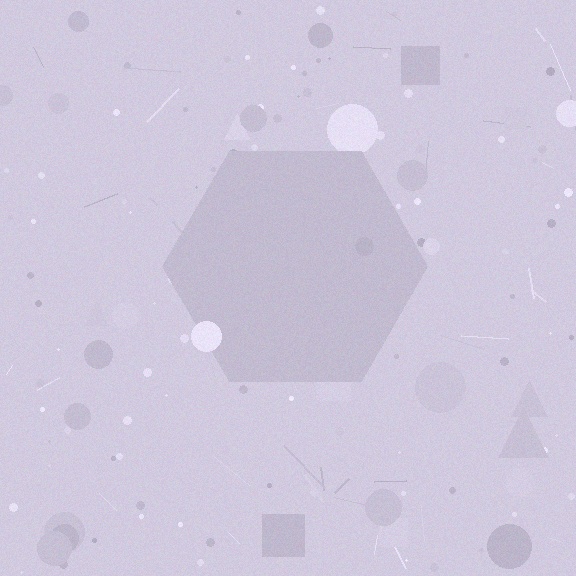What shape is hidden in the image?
A hexagon is hidden in the image.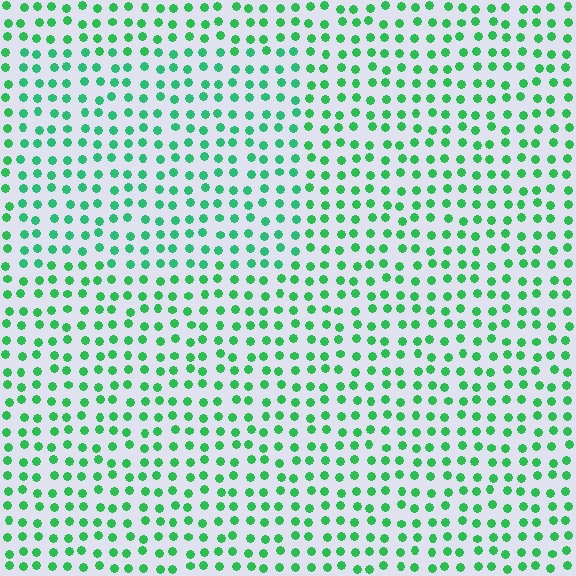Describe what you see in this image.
The image is filled with small green elements in a uniform arrangement. A rectangle-shaped region is visible where the elements are tinted to a slightly different hue, forming a subtle color boundary.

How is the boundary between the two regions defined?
The boundary is defined purely by a slight shift in hue (about 16 degrees). Spacing, size, and orientation are identical on both sides.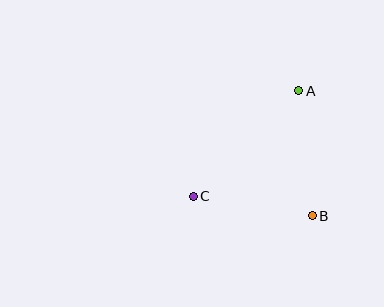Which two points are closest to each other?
Points B and C are closest to each other.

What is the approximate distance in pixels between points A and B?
The distance between A and B is approximately 126 pixels.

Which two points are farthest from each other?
Points A and C are farthest from each other.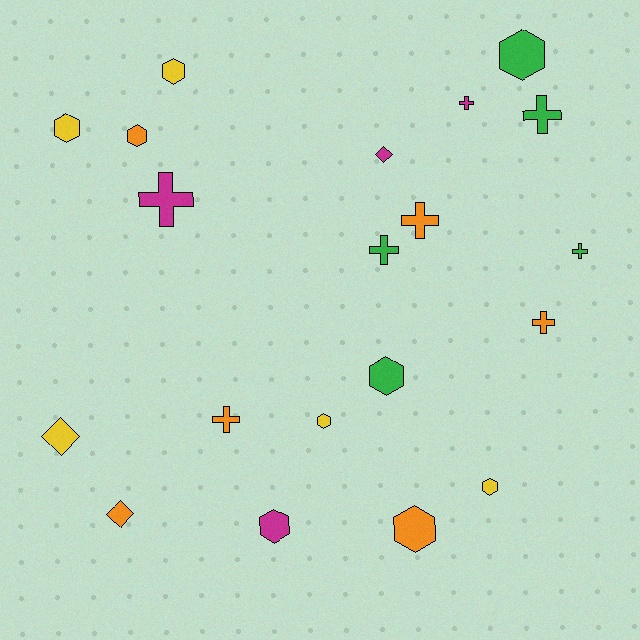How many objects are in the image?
There are 20 objects.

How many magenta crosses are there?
There are 2 magenta crosses.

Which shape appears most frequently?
Hexagon, with 9 objects.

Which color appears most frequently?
Orange, with 6 objects.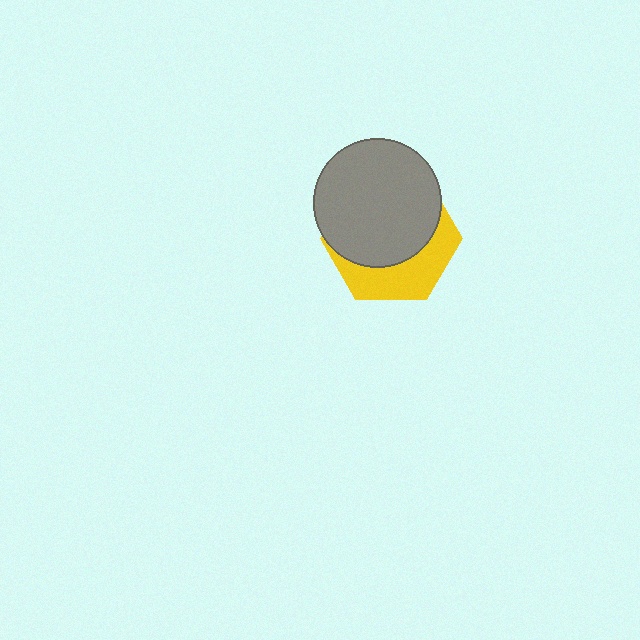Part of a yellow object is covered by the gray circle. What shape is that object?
It is a hexagon.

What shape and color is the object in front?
The object in front is a gray circle.